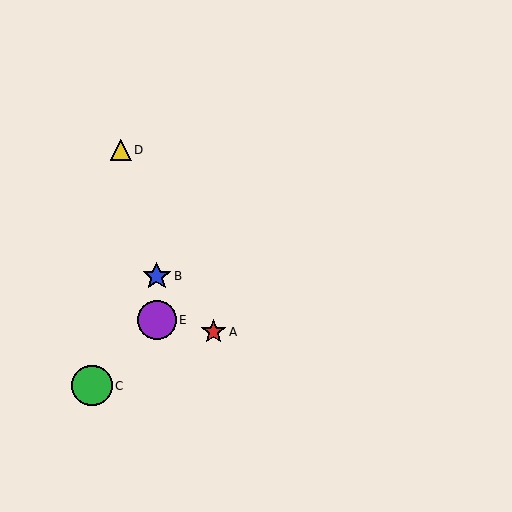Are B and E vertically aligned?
Yes, both are at x≈157.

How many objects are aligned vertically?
2 objects (B, E) are aligned vertically.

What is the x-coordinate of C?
Object C is at x≈92.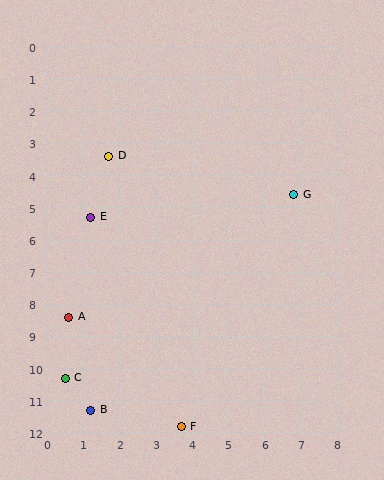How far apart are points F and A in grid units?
Points F and A are about 4.6 grid units apart.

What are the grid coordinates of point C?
Point C is at approximately (0.5, 10.3).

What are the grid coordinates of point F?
Point F is at approximately (3.7, 11.8).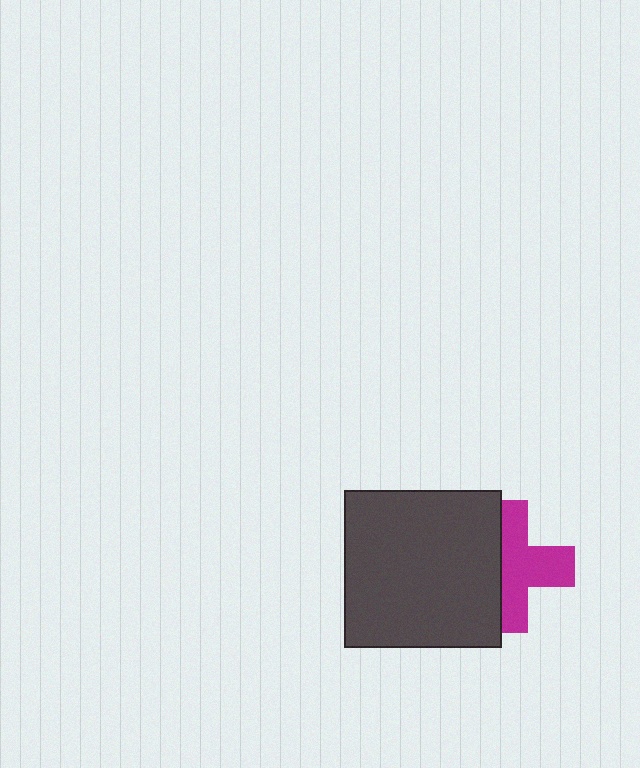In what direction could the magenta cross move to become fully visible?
The magenta cross could move right. That would shift it out from behind the dark gray square entirely.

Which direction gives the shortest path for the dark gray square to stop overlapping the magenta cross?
Moving left gives the shortest separation.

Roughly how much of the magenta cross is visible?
About half of it is visible (roughly 59%).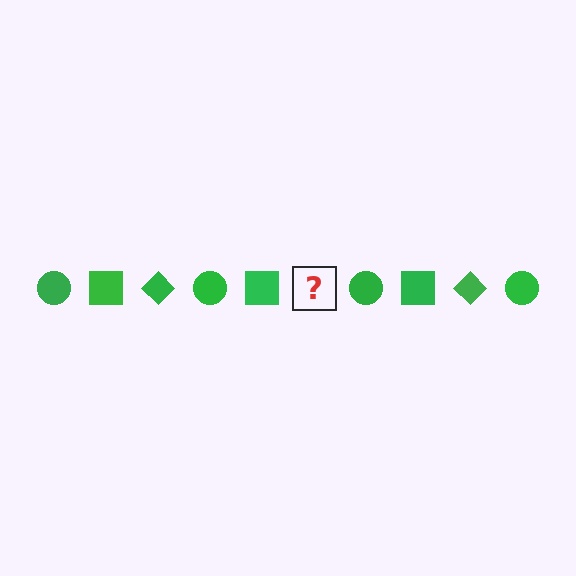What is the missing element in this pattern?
The missing element is a green diamond.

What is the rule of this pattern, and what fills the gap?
The rule is that the pattern cycles through circle, square, diamond shapes in green. The gap should be filled with a green diamond.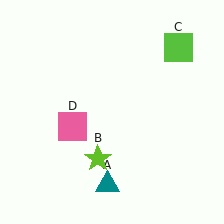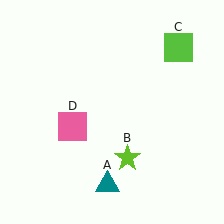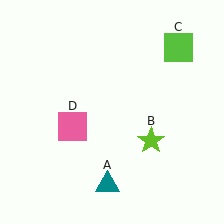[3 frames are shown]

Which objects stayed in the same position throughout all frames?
Teal triangle (object A) and lime square (object C) and pink square (object D) remained stationary.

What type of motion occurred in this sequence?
The lime star (object B) rotated counterclockwise around the center of the scene.